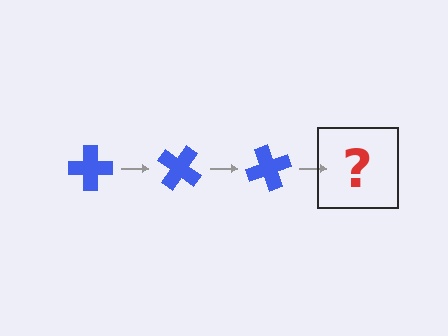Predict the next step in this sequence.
The next step is a blue cross rotated 105 degrees.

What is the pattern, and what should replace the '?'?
The pattern is that the cross rotates 35 degrees each step. The '?' should be a blue cross rotated 105 degrees.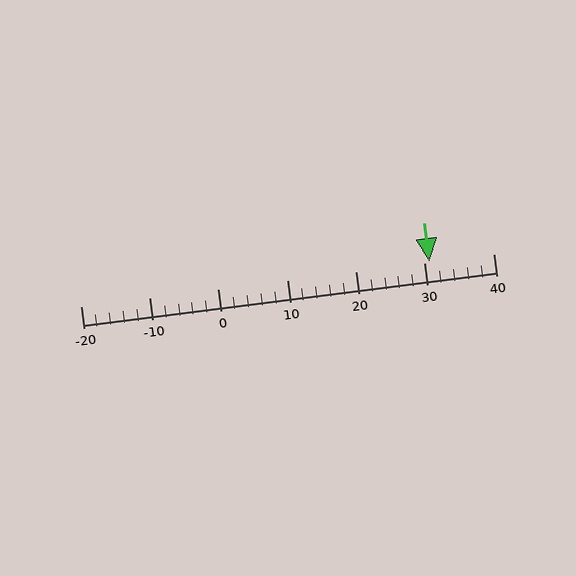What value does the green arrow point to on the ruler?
The green arrow points to approximately 31.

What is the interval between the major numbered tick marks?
The major tick marks are spaced 10 units apart.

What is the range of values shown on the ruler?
The ruler shows values from -20 to 40.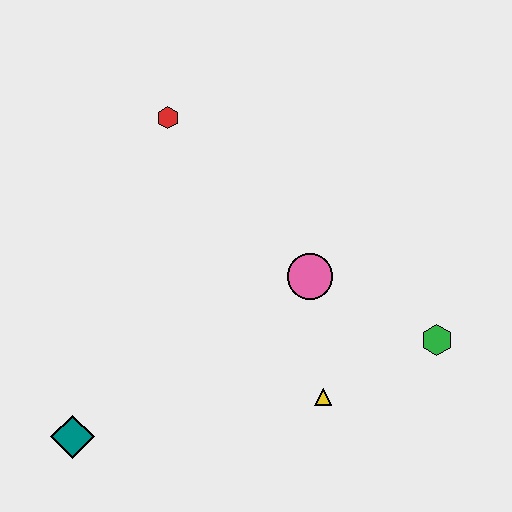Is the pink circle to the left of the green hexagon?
Yes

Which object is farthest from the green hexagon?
The teal diamond is farthest from the green hexagon.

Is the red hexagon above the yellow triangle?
Yes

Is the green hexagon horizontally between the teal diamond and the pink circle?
No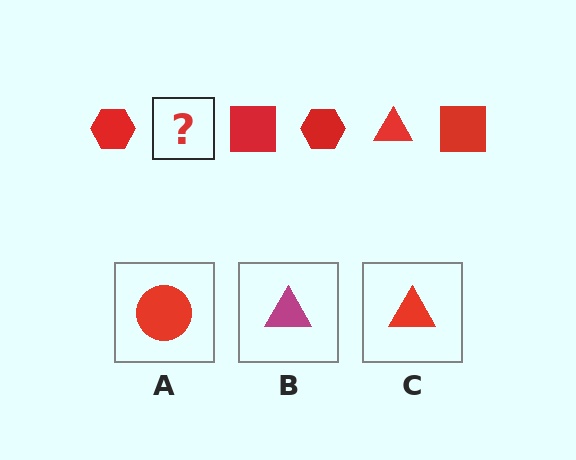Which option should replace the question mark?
Option C.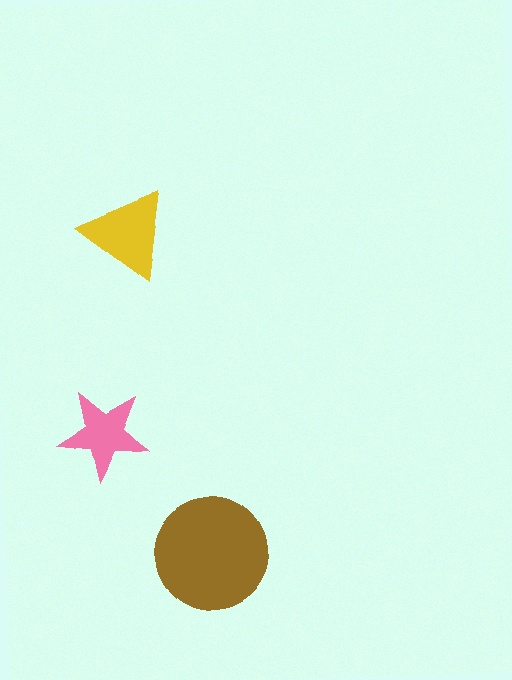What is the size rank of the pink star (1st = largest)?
3rd.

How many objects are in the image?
There are 3 objects in the image.